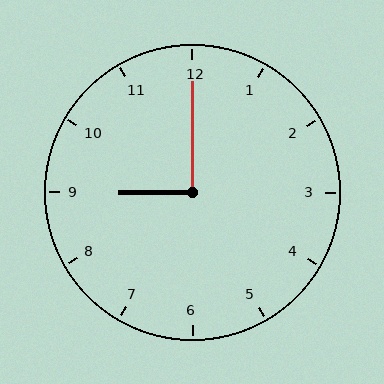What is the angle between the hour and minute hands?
Approximately 90 degrees.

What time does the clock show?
9:00.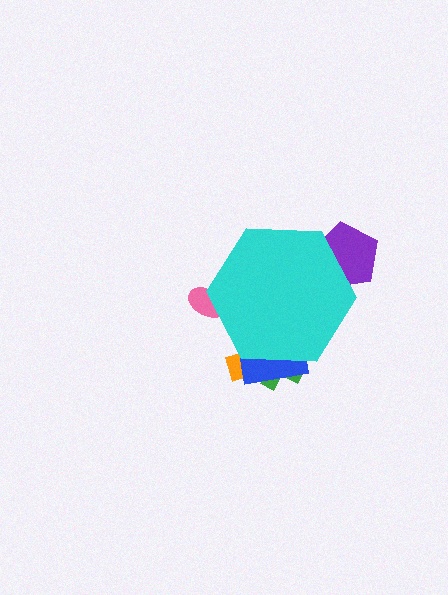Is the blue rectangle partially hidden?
Yes, the blue rectangle is partially hidden behind the cyan hexagon.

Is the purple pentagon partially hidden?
Yes, the purple pentagon is partially hidden behind the cyan hexagon.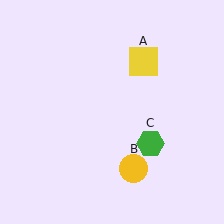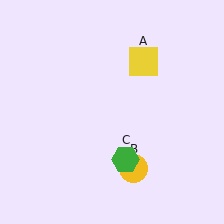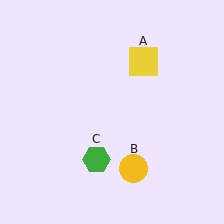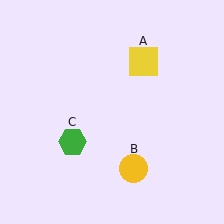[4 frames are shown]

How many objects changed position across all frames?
1 object changed position: green hexagon (object C).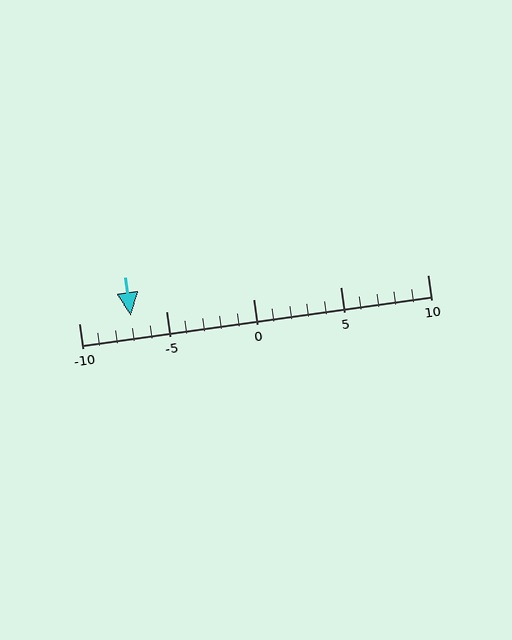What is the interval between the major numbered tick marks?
The major tick marks are spaced 5 units apart.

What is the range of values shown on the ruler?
The ruler shows values from -10 to 10.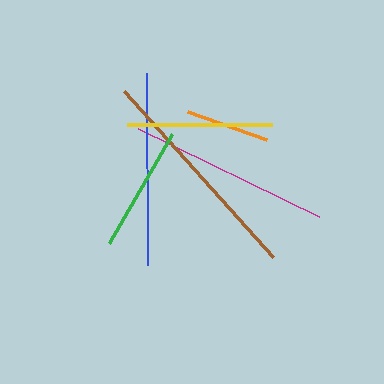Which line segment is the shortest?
The orange line is the shortest at approximately 84 pixels.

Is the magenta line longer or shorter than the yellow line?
The magenta line is longer than the yellow line.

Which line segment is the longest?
The brown line is the longest at approximately 223 pixels.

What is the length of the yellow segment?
The yellow segment is approximately 145 pixels long.